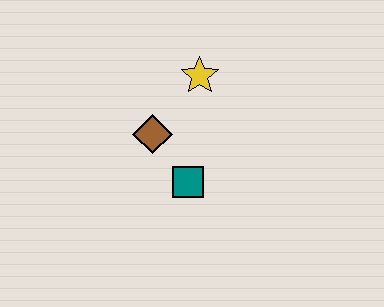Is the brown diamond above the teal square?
Yes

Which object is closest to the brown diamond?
The teal square is closest to the brown diamond.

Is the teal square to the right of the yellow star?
No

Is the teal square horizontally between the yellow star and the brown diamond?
Yes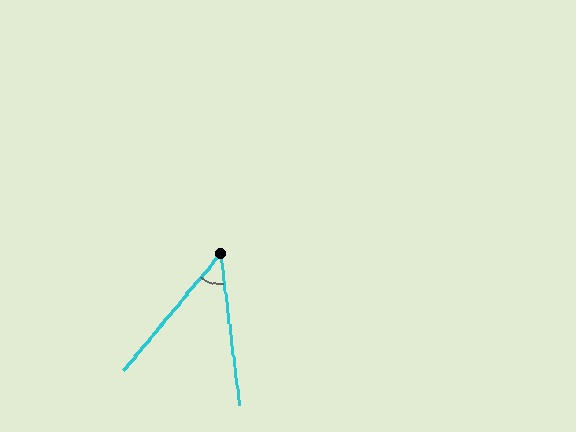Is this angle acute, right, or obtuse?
It is acute.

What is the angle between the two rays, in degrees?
Approximately 47 degrees.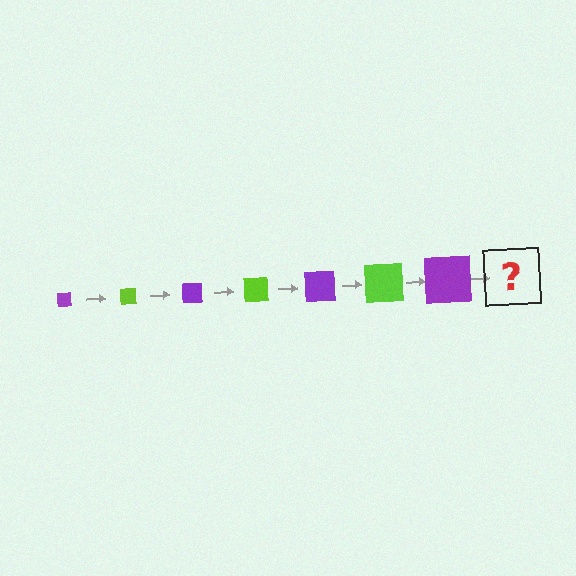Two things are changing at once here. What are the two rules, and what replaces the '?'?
The two rules are that the square grows larger each step and the color cycles through purple and lime. The '?' should be a lime square, larger than the previous one.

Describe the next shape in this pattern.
It should be a lime square, larger than the previous one.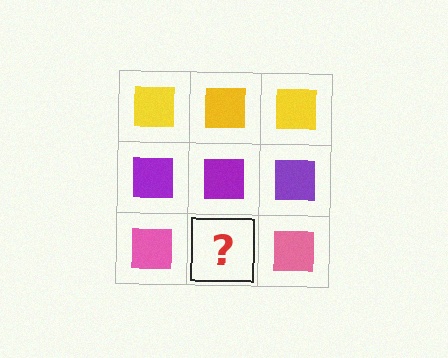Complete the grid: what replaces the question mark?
The question mark should be replaced with a pink square.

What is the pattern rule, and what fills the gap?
The rule is that each row has a consistent color. The gap should be filled with a pink square.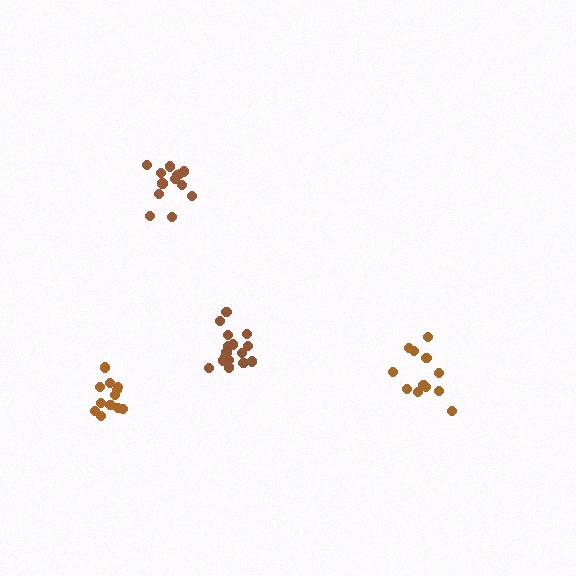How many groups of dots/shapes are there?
There are 4 groups.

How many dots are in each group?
Group 1: 12 dots, Group 2: 13 dots, Group 3: 17 dots, Group 4: 12 dots (54 total).